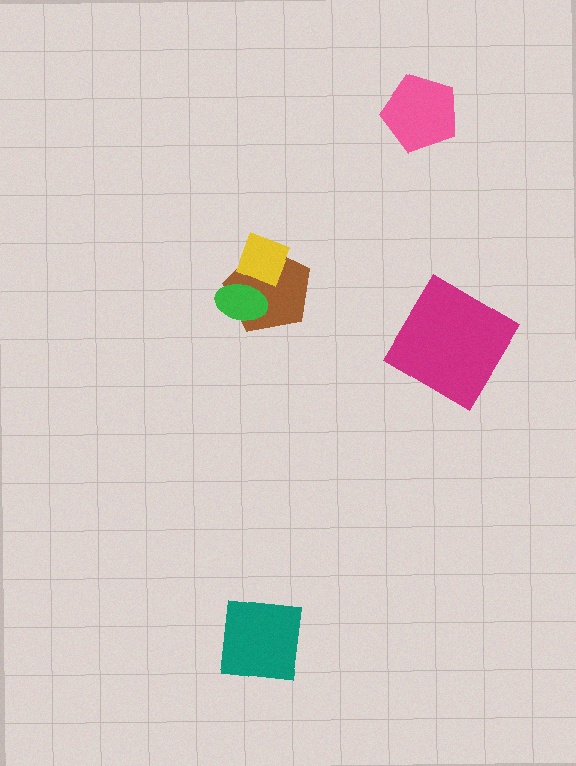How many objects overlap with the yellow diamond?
2 objects overlap with the yellow diamond.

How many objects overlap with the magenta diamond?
0 objects overlap with the magenta diamond.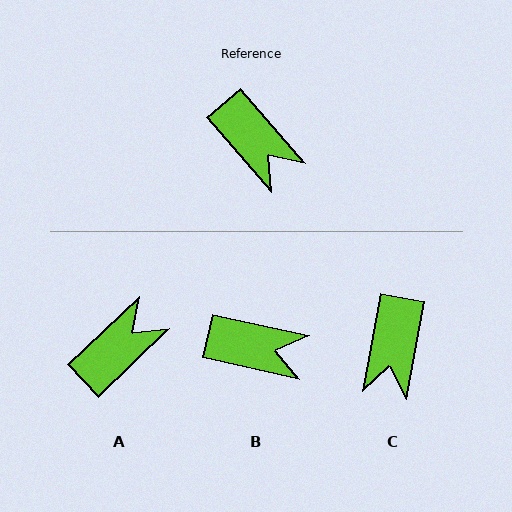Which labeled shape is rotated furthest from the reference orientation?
A, about 93 degrees away.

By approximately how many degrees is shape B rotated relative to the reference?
Approximately 37 degrees counter-clockwise.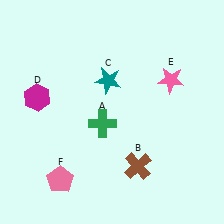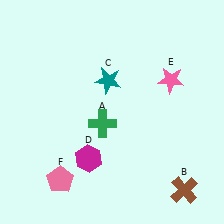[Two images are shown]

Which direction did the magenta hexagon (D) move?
The magenta hexagon (D) moved down.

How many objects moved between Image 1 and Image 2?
2 objects moved between the two images.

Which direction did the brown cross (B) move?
The brown cross (B) moved right.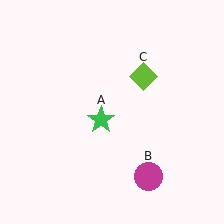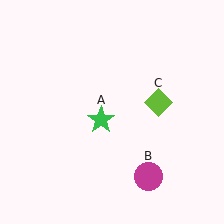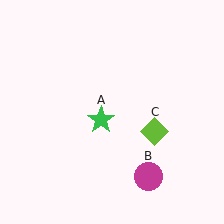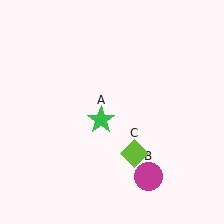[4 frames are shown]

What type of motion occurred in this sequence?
The lime diamond (object C) rotated clockwise around the center of the scene.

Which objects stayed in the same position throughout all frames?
Green star (object A) and magenta circle (object B) remained stationary.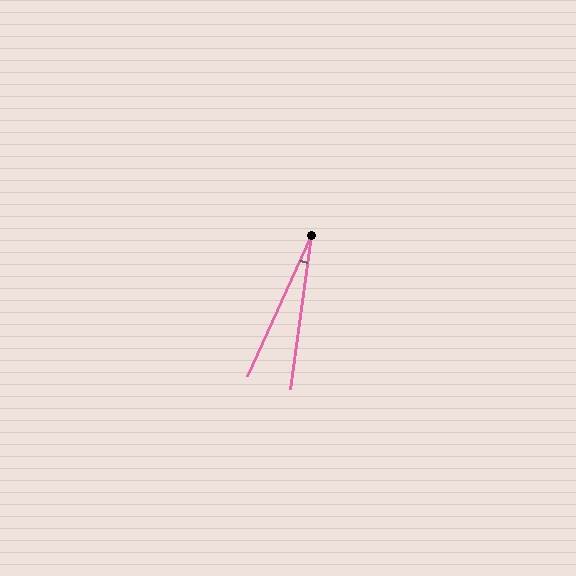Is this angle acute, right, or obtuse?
It is acute.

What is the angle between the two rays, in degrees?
Approximately 17 degrees.